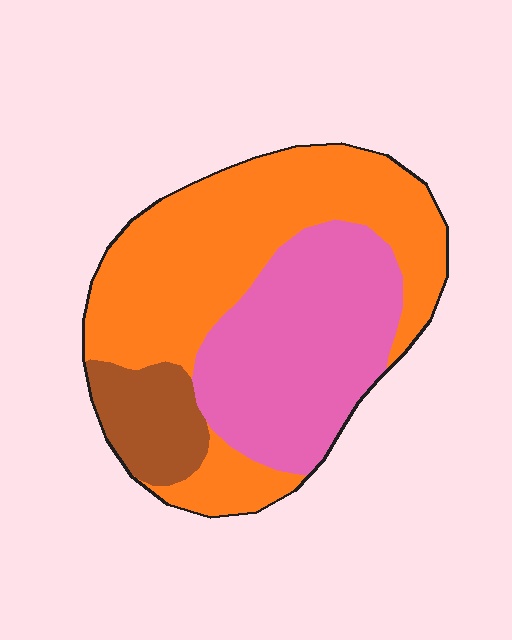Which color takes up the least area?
Brown, at roughly 10%.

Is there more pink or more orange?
Orange.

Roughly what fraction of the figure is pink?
Pink covers 37% of the figure.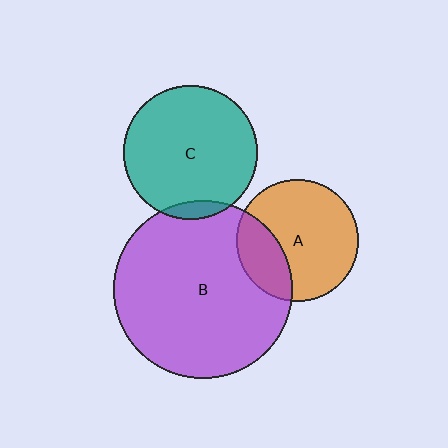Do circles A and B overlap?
Yes.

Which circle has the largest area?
Circle B (purple).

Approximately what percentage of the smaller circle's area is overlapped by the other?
Approximately 25%.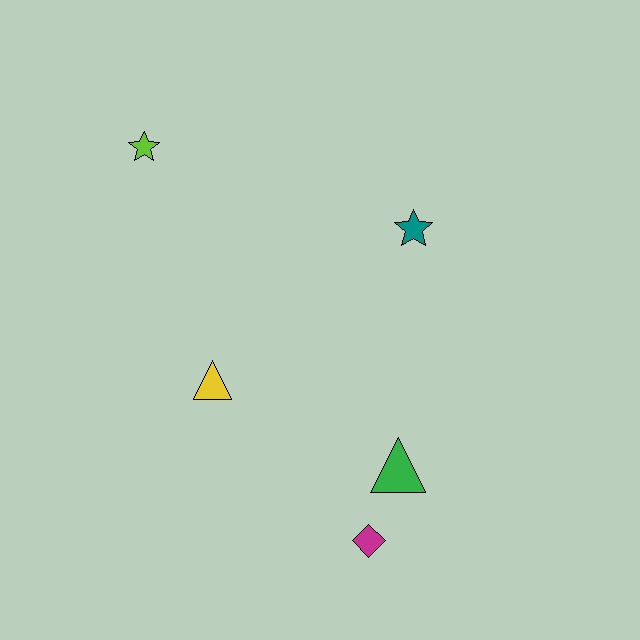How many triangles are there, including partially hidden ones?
There are 2 triangles.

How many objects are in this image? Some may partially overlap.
There are 5 objects.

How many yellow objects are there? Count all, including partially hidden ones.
There is 1 yellow object.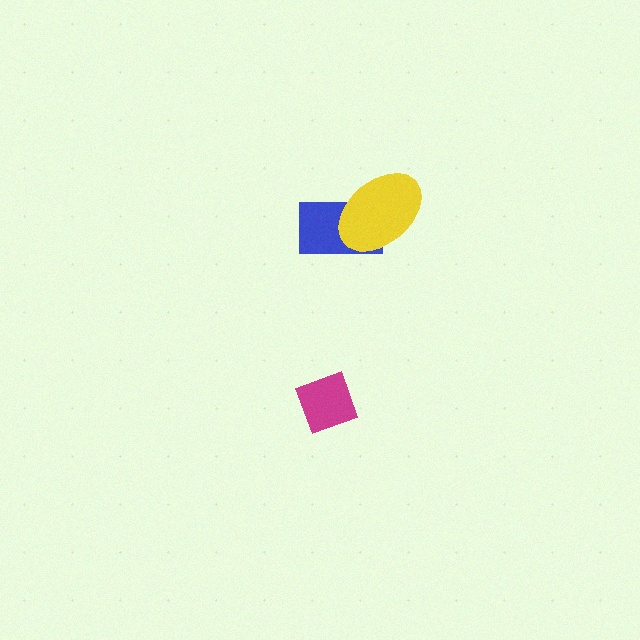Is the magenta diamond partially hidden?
No, no other shape covers it.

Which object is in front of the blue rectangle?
The yellow ellipse is in front of the blue rectangle.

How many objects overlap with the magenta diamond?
0 objects overlap with the magenta diamond.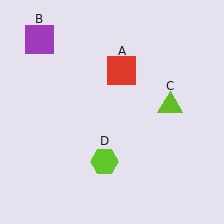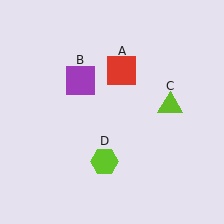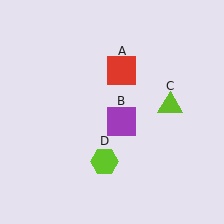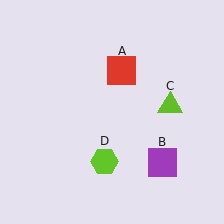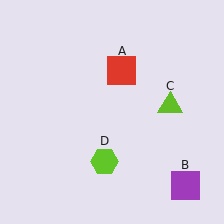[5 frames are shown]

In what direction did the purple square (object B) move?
The purple square (object B) moved down and to the right.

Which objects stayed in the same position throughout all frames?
Red square (object A) and lime triangle (object C) and lime hexagon (object D) remained stationary.